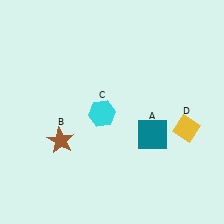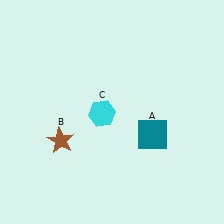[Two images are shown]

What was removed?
The yellow diamond (D) was removed in Image 2.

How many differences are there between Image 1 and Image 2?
There is 1 difference between the two images.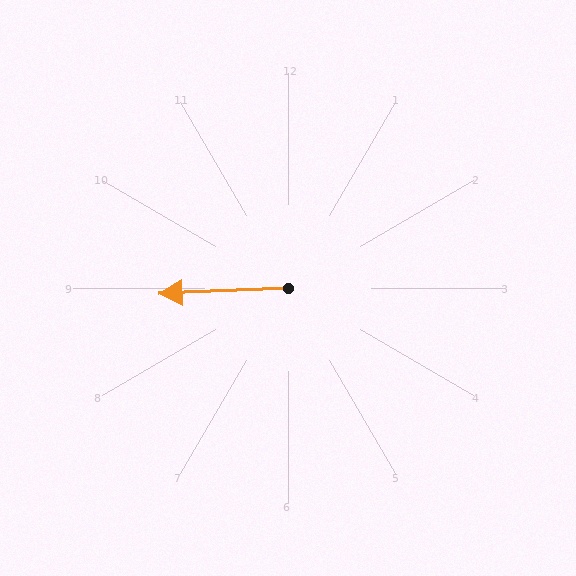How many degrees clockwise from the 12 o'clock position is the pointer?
Approximately 267 degrees.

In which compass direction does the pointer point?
West.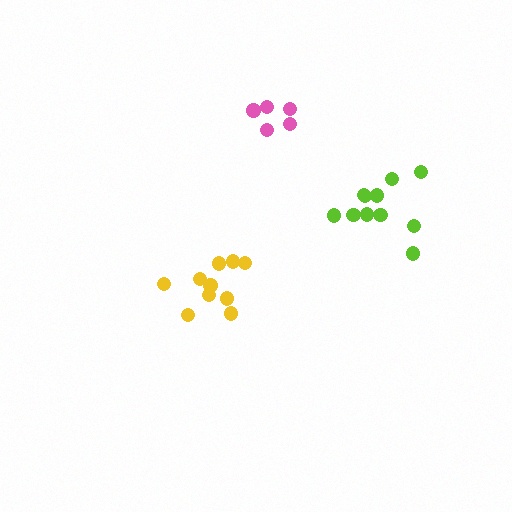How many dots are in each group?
Group 1: 11 dots, Group 2: 10 dots, Group 3: 5 dots (26 total).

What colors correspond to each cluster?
The clusters are colored: lime, yellow, pink.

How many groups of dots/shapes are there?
There are 3 groups.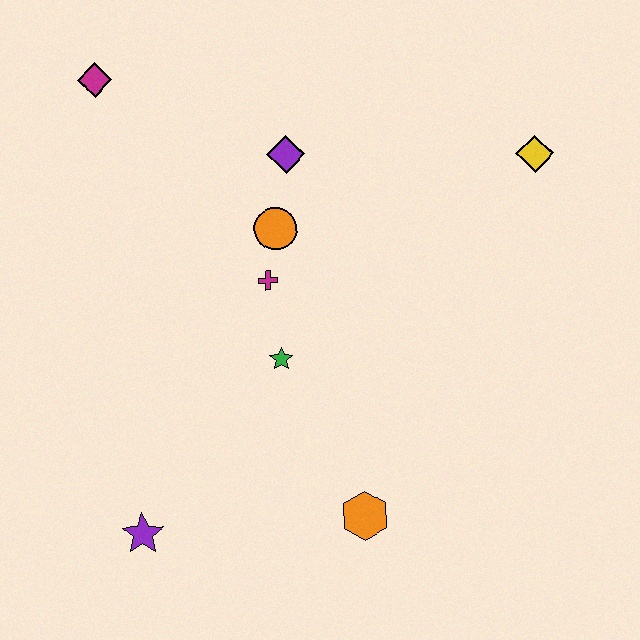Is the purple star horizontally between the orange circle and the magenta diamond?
Yes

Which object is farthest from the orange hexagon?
The magenta diamond is farthest from the orange hexagon.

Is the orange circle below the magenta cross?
No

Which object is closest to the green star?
The magenta cross is closest to the green star.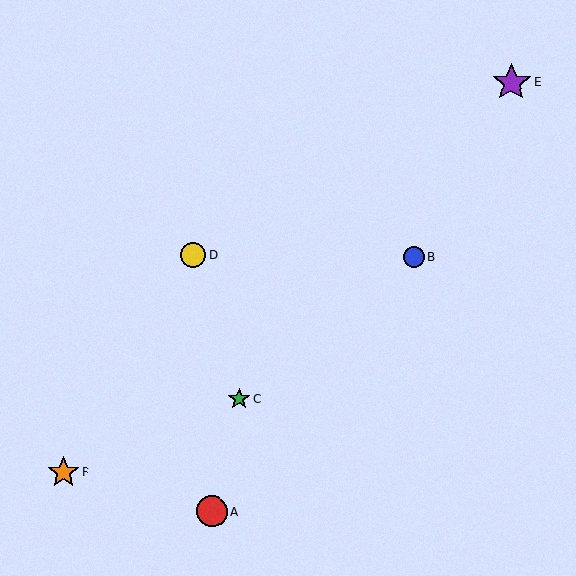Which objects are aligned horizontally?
Objects B, D are aligned horizontally.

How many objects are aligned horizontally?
2 objects (B, D) are aligned horizontally.